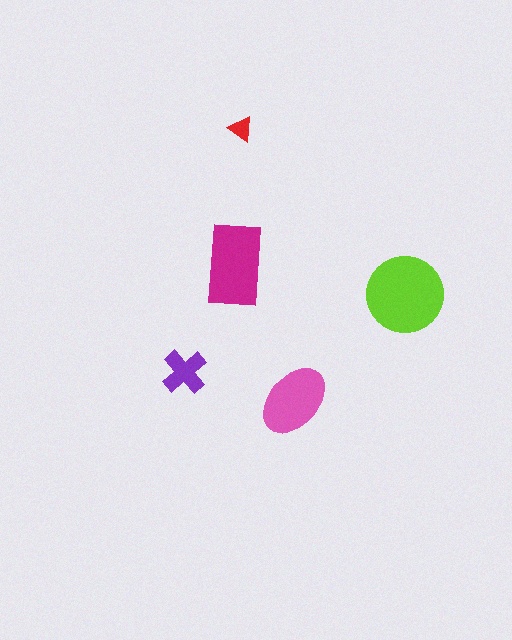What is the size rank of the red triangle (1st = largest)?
5th.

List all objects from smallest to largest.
The red triangle, the purple cross, the pink ellipse, the magenta rectangle, the lime circle.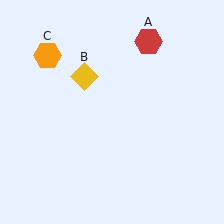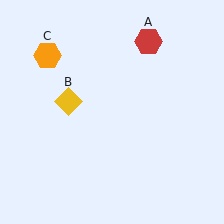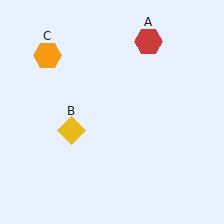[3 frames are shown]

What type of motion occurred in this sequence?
The yellow diamond (object B) rotated counterclockwise around the center of the scene.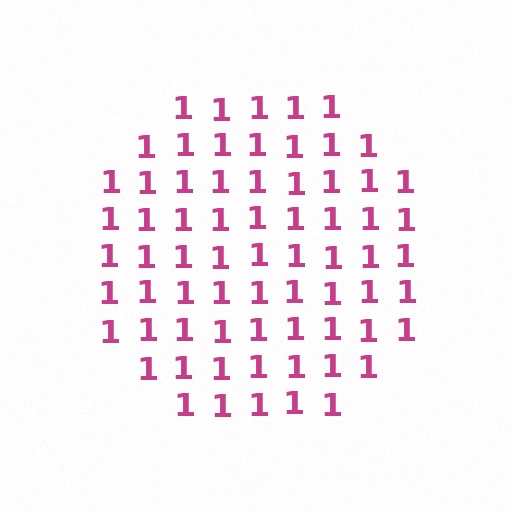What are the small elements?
The small elements are digit 1's.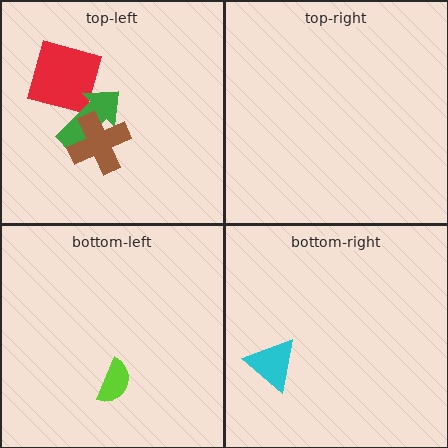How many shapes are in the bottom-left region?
1.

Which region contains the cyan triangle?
The bottom-right region.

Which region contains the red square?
The top-left region.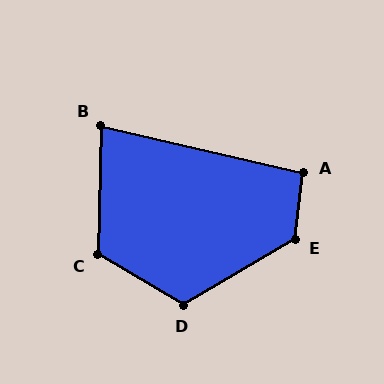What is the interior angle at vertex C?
Approximately 119 degrees (obtuse).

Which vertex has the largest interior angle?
E, at approximately 128 degrees.